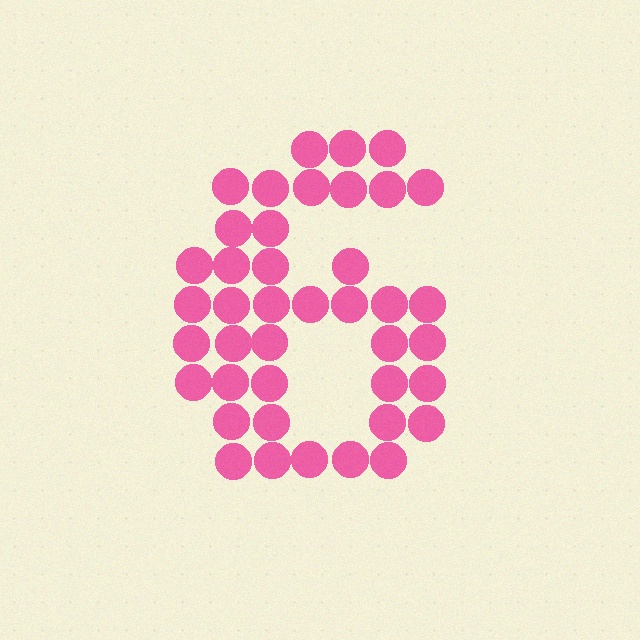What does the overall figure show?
The overall figure shows the digit 6.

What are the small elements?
The small elements are circles.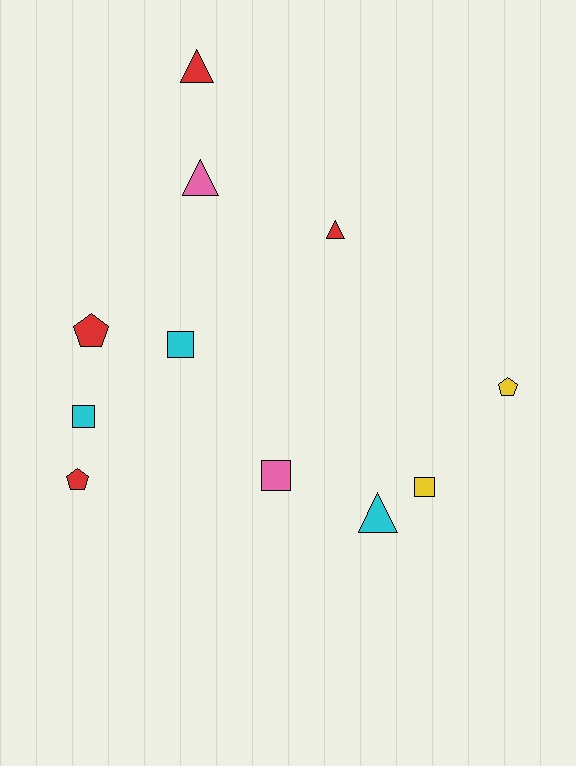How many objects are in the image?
There are 11 objects.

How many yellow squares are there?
There is 1 yellow square.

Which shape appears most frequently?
Square, with 4 objects.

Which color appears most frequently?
Red, with 4 objects.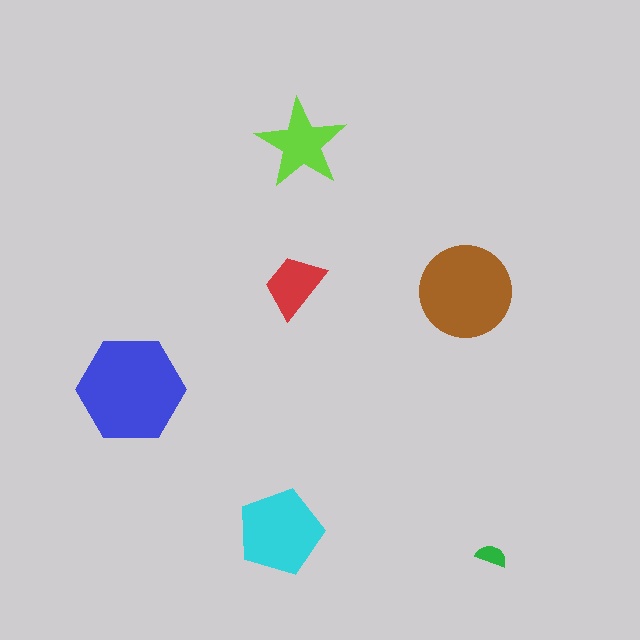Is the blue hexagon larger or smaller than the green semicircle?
Larger.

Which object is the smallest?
The green semicircle.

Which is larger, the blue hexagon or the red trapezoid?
The blue hexagon.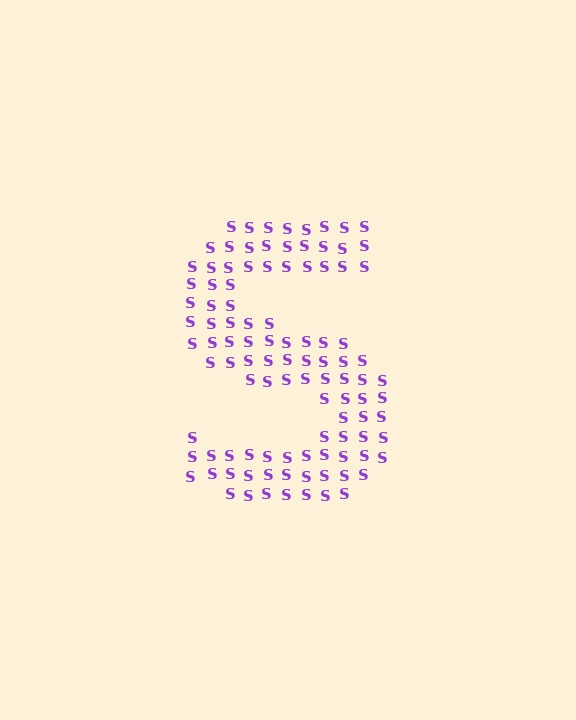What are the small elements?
The small elements are letter S's.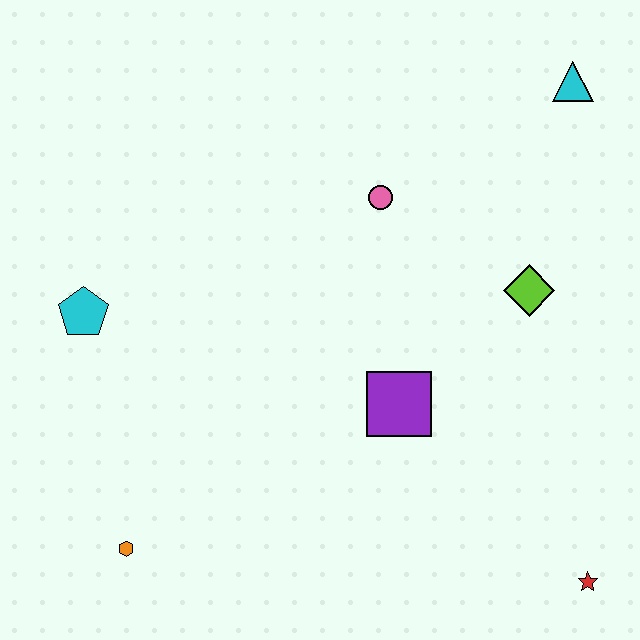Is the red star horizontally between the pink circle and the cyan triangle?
No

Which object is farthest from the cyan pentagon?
The red star is farthest from the cyan pentagon.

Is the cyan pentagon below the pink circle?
Yes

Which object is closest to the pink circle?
The lime diamond is closest to the pink circle.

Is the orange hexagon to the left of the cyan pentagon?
No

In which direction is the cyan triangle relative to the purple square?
The cyan triangle is above the purple square.